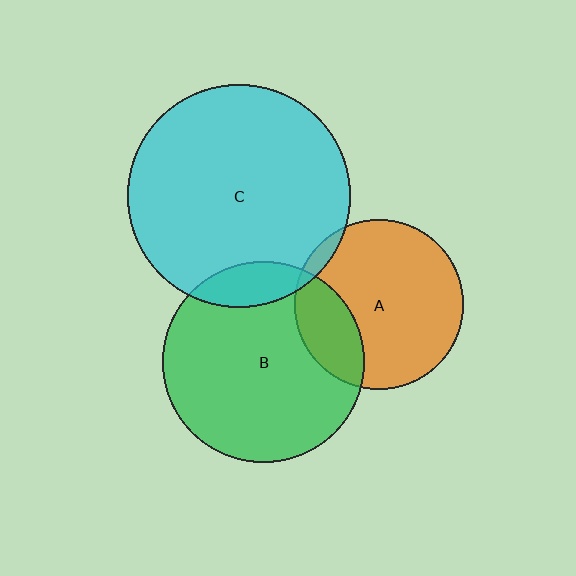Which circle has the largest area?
Circle C (cyan).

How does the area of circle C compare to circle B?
Approximately 1.2 times.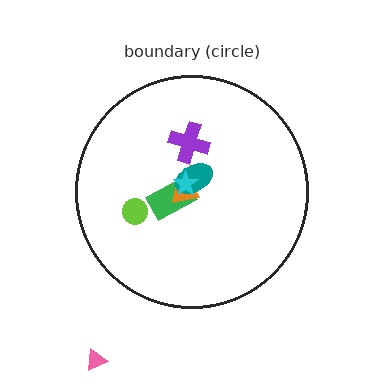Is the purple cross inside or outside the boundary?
Inside.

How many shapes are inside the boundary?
6 inside, 1 outside.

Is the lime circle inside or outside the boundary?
Inside.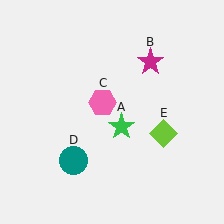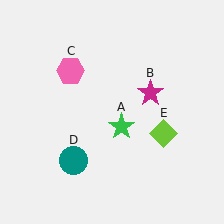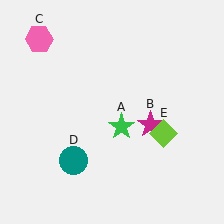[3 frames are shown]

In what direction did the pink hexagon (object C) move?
The pink hexagon (object C) moved up and to the left.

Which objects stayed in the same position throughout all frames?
Green star (object A) and teal circle (object D) and lime diamond (object E) remained stationary.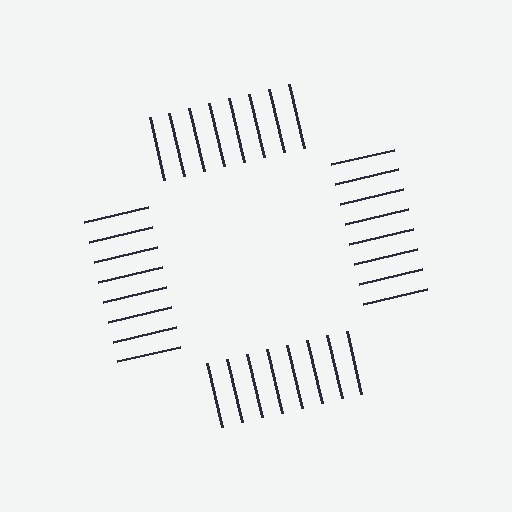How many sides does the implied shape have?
4 sides — the line-ends trace a square.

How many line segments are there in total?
32 — 8 along each of the 4 edges.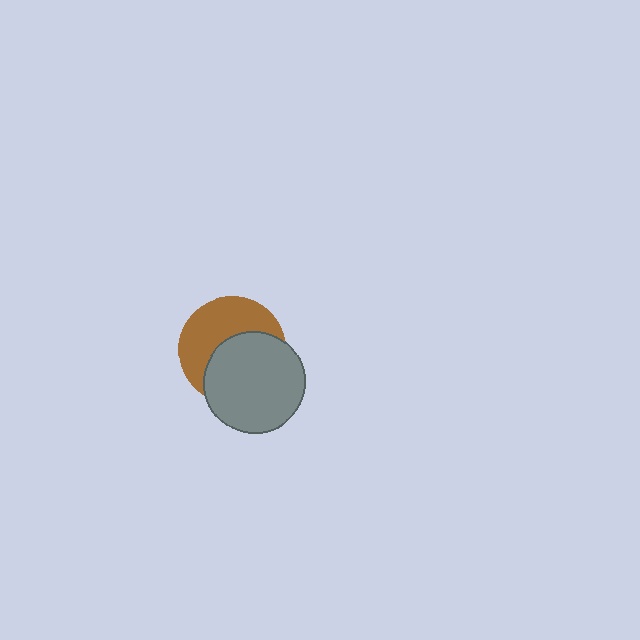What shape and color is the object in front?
The object in front is a gray circle.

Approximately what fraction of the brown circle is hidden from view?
Roughly 51% of the brown circle is hidden behind the gray circle.